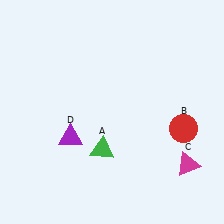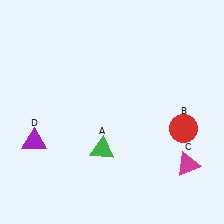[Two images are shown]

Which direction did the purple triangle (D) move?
The purple triangle (D) moved left.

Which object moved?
The purple triangle (D) moved left.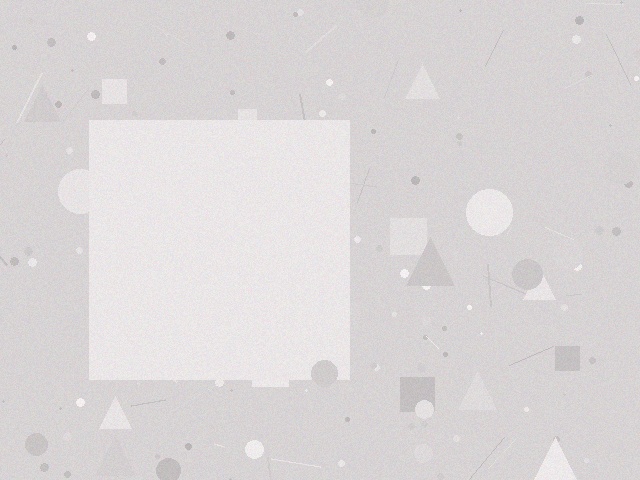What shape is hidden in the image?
A square is hidden in the image.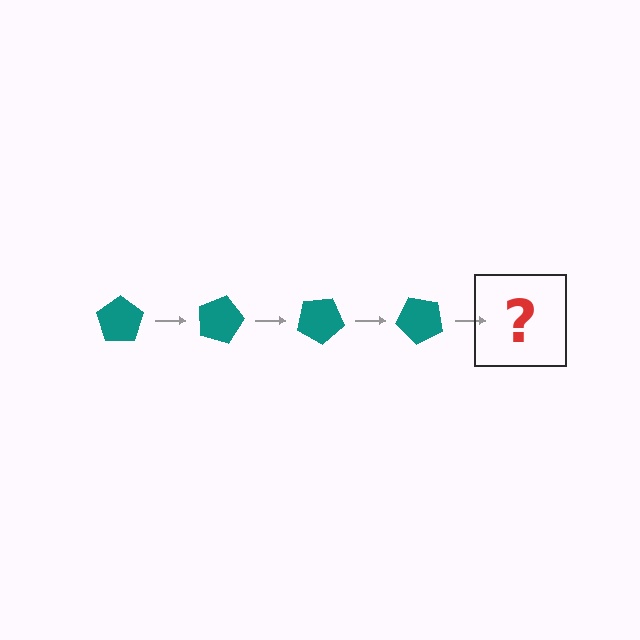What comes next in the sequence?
The next element should be a teal pentagon rotated 60 degrees.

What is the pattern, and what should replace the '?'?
The pattern is that the pentagon rotates 15 degrees each step. The '?' should be a teal pentagon rotated 60 degrees.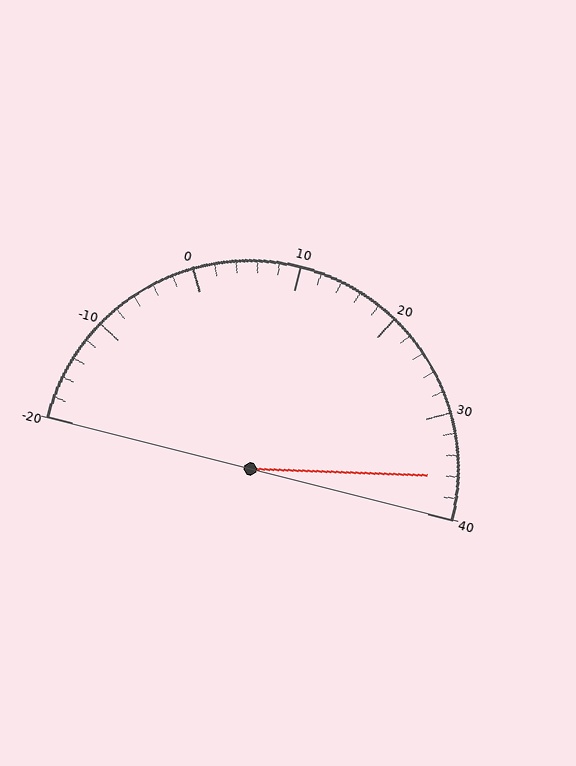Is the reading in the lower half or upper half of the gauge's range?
The reading is in the upper half of the range (-20 to 40).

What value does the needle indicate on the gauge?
The needle indicates approximately 36.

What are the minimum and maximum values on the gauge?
The gauge ranges from -20 to 40.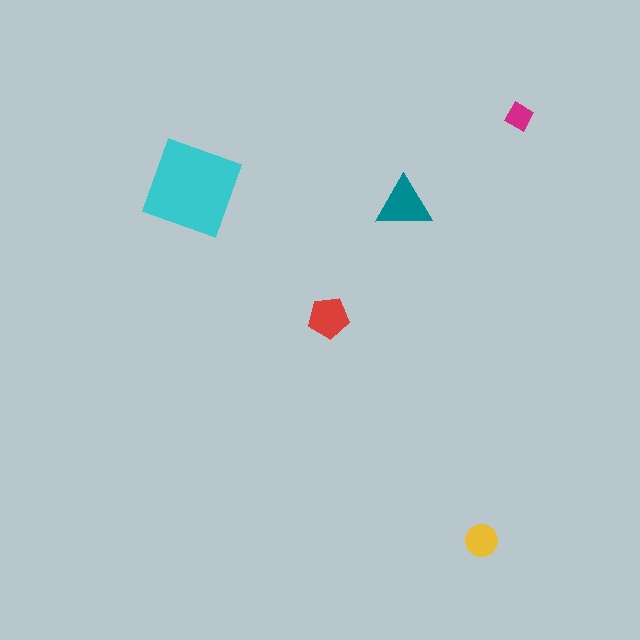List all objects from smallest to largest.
The magenta diamond, the yellow circle, the red pentagon, the teal triangle, the cyan square.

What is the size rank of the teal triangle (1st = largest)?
2nd.